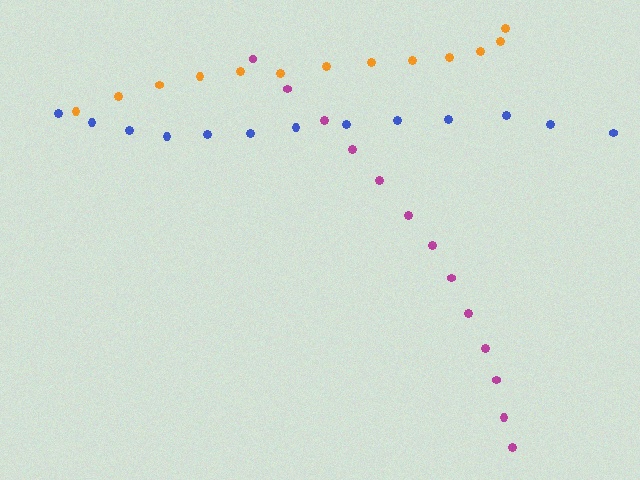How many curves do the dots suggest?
There are 3 distinct paths.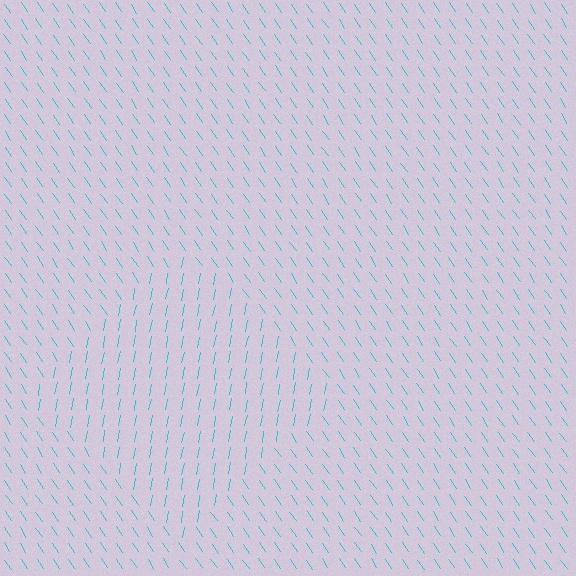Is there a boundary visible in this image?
Yes, there is a texture boundary formed by a change in line orientation.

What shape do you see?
I see a diamond.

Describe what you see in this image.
The image is filled with small cyan line segments. A diamond region in the image has lines oriented differently from the surrounding lines, creating a visible texture boundary.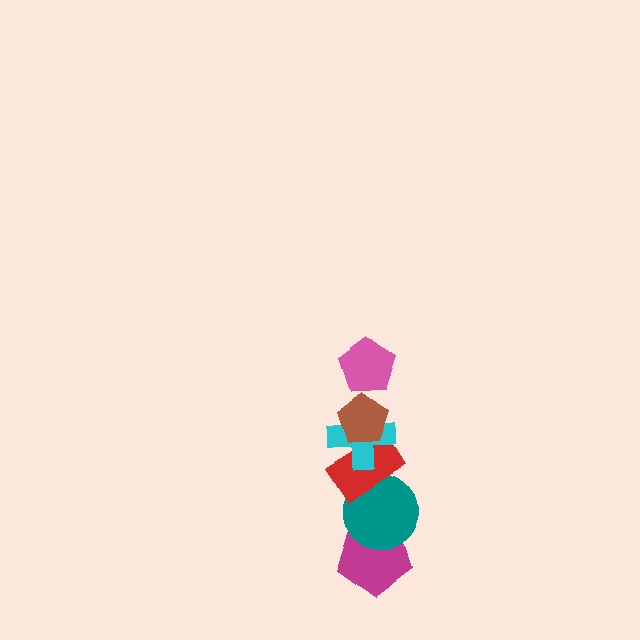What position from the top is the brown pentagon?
The brown pentagon is 2nd from the top.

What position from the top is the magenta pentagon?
The magenta pentagon is 6th from the top.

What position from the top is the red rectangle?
The red rectangle is 4th from the top.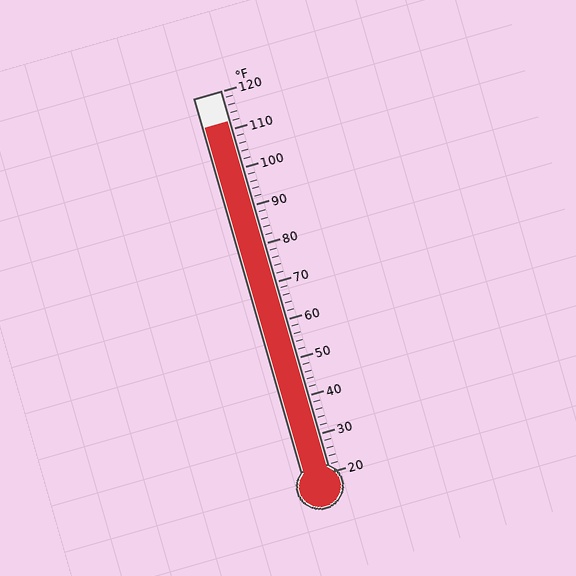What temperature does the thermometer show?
The thermometer shows approximately 112°F.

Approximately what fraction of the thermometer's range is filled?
The thermometer is filled to approximately 90% of its range.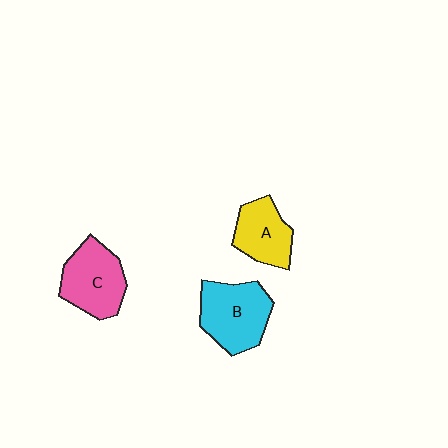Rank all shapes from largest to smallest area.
From largest to smallest: B (cyan), C (pink), A (yellow).